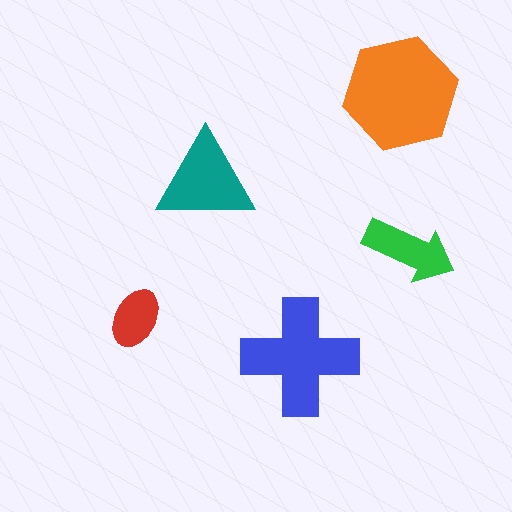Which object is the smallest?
The red ellipse.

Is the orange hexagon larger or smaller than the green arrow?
Larger.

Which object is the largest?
The orange hexagon.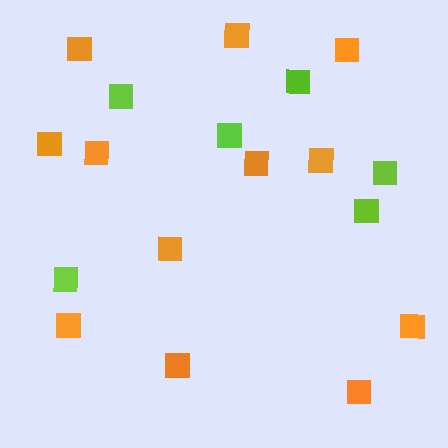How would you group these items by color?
There are 2 groups: one group of lime squares (6) and one group of orange squares (12).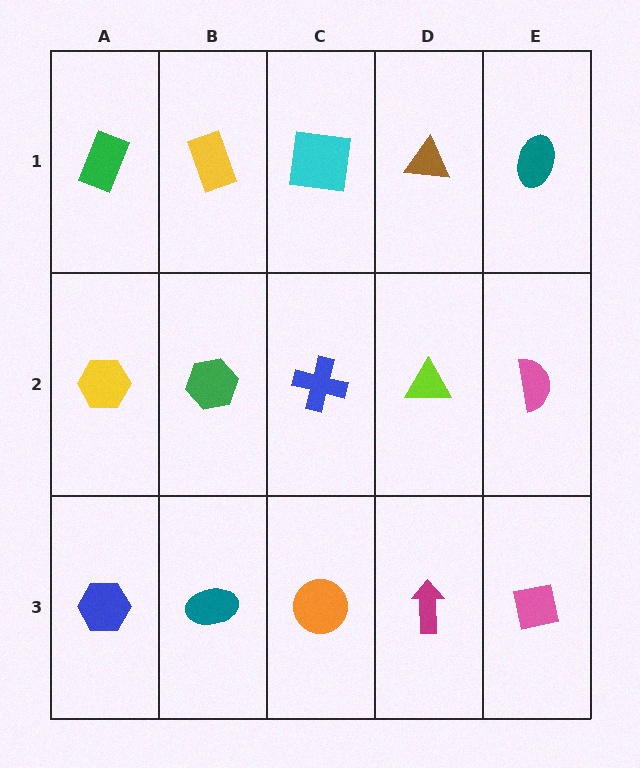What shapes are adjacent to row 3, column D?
A lime triangle (row 2, column D), an orange circle (row 3, column C), a pink square (row 3, column E).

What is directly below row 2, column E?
A pink square.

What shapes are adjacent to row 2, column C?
A cyan square (row 1, column C), an orange circle (row 3, column C), a green hexagon (row 2, column B), a lime triangle (row 2, column D).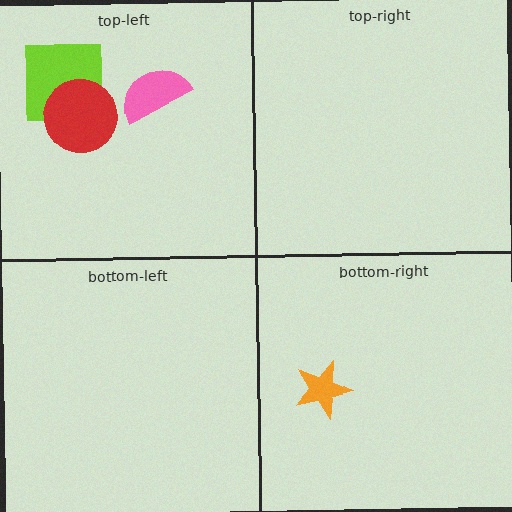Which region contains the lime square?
The top-left region.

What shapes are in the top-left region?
The pink semicircle, the lime square, the red circle.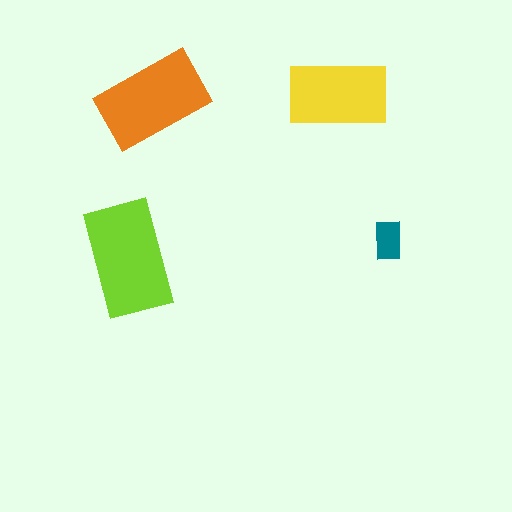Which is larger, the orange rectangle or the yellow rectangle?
The orange one.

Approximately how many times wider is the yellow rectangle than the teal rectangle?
About 2.5 times wider.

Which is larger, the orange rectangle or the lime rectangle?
The lime one.